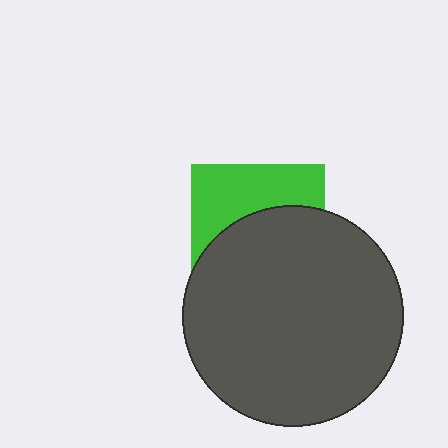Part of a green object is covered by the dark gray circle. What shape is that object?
It is a square.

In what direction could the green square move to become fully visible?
The green square could move up. That would shift it out from behind the dark gray circle entirely.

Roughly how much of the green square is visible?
A small part of it is visible (roughly 42%).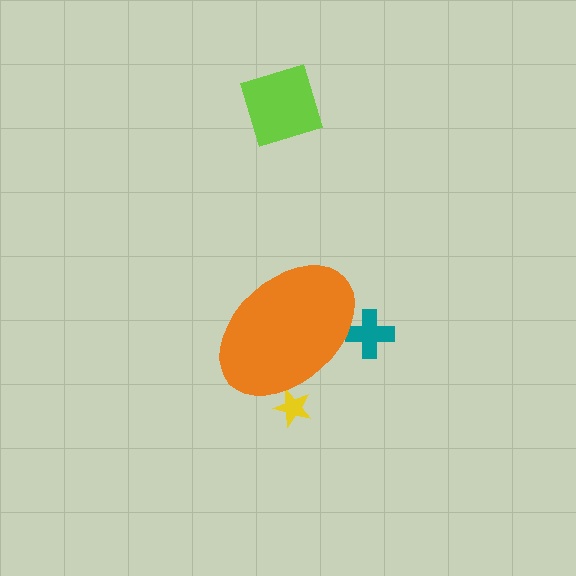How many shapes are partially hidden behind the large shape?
2 shapes are partially hidden.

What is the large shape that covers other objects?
An orange ellipse.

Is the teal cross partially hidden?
Yes, the teal cross is partially hidden behind the orange ellipse.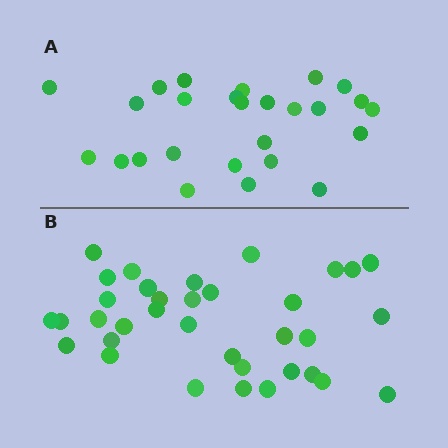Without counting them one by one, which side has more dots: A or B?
Region B (the bottom region) has more dots.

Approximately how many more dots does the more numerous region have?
Region B has roughly 8 or so more dots than region A.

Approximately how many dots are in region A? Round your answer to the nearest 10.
About 30 dots. (The exact count is 26, which rounds to 30.)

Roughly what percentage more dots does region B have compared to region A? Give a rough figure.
About 35% more.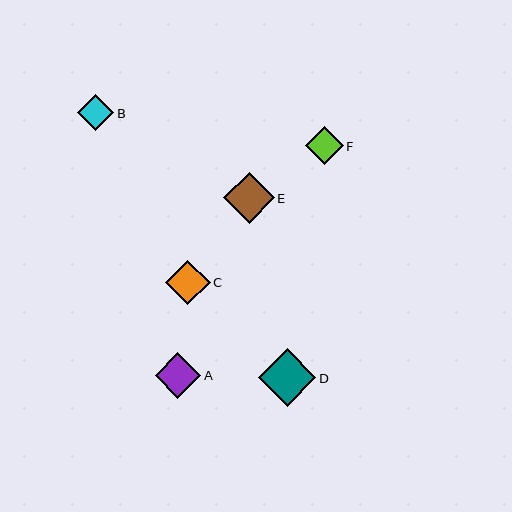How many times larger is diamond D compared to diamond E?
Diamond D is approximately 1.1 times the size of diamond E.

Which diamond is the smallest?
Diamond B is the smallest with a size of approximately 36 pixels.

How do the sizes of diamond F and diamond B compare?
Diamond F and diamond B are approximately the same size.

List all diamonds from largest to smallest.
From largest to smallest: D, E, A, C, F, B.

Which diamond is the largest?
Diamond D is the largest with a size of approximately 57 pixels.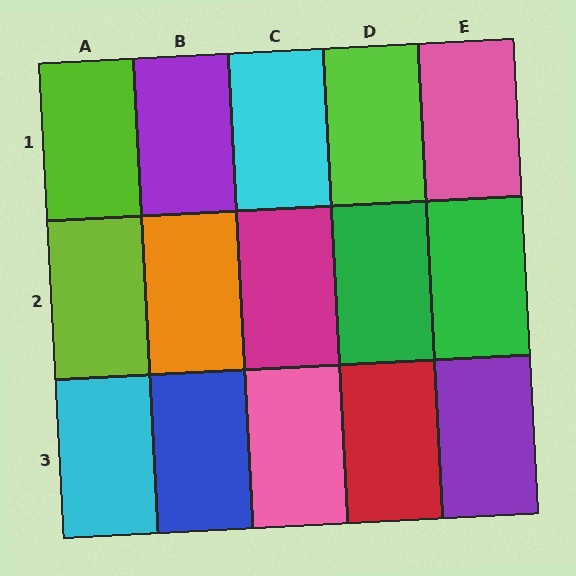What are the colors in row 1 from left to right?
Lime, purple, cyan, lime, pink.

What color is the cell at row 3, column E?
Purple.